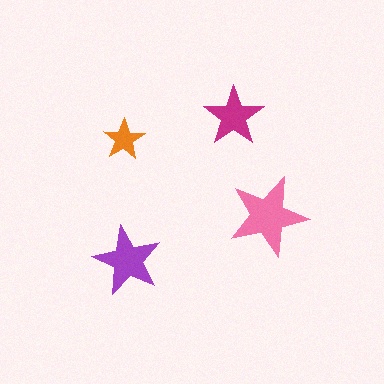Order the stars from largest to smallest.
the pink one, the purple one, the magenta one, the orange one.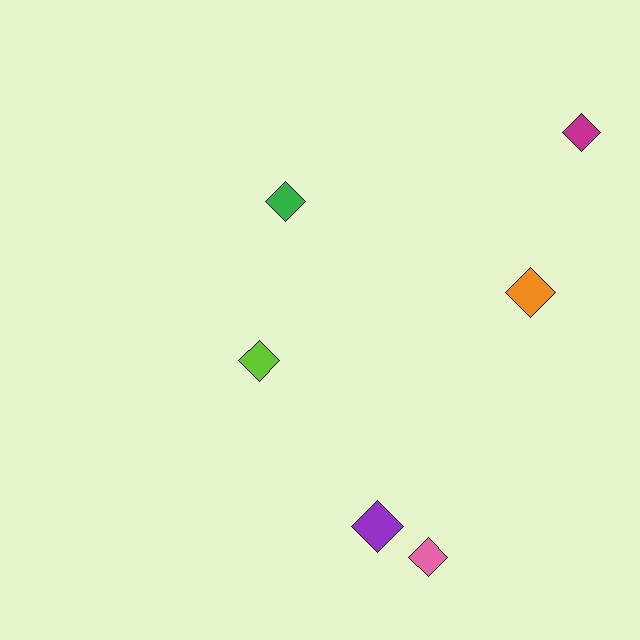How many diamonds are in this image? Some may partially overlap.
There are 6 diamonds.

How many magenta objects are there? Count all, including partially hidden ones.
There is 1 magenta object.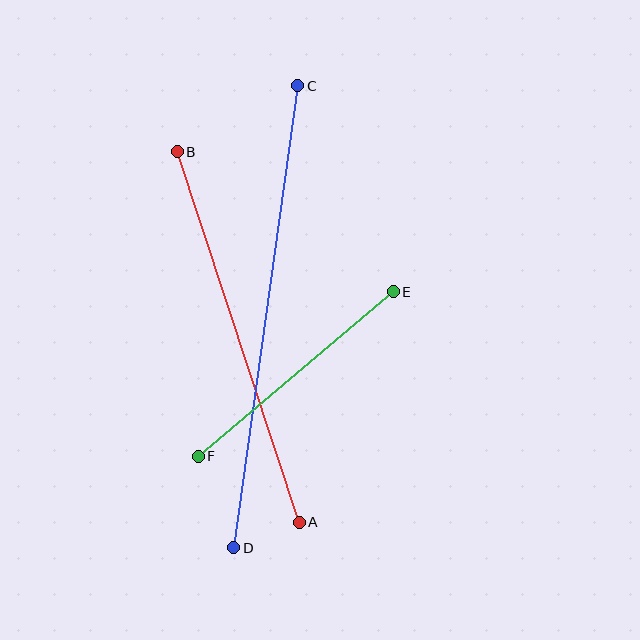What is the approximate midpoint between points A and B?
The midpoint is at approximately (238, 337) pixels.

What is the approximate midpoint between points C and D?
The midpoint is at approximately (266, 317) pixels.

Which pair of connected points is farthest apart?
Points C and D are farthest apart.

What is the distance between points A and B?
The distance is approximately 390 pixels.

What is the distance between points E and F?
The distance is approximately 255 pixels.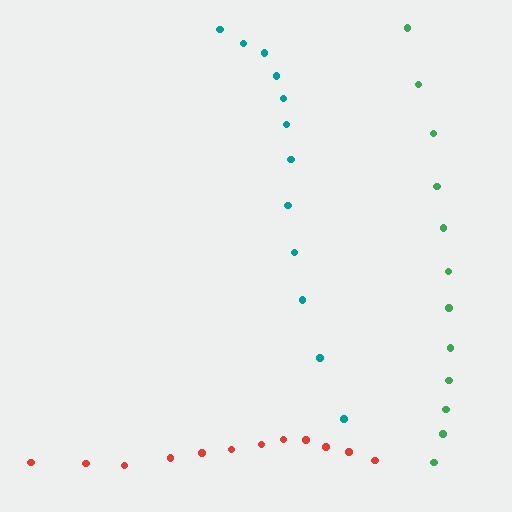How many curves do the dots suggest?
There are 3 distinct paths.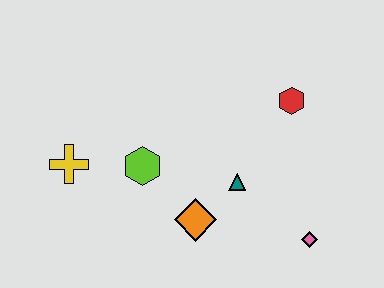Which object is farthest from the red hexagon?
The yellow cross is farthest from the red hexagon.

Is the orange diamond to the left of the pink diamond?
Yes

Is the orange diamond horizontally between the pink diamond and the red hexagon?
No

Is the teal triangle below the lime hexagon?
Yes